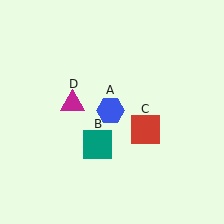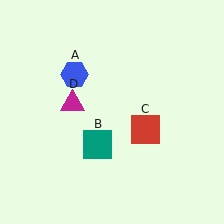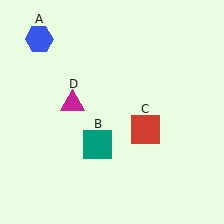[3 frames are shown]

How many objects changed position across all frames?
1 object changed position: blue hexagon (object A).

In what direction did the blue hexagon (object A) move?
The blue hexagon (object A) moved up and to the left.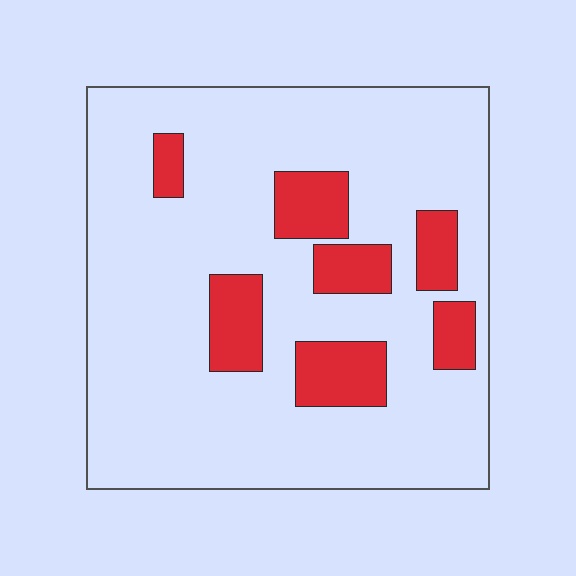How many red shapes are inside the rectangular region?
7.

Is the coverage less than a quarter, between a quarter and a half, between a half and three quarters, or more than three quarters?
Less than a quarter.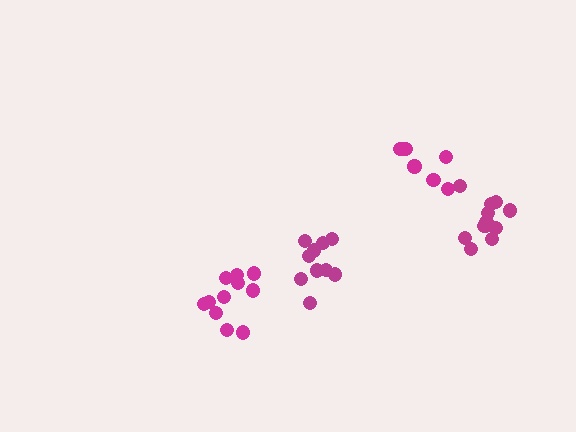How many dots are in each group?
Group 1: 12 dots, Group 2: 11 dots, Group 3: 6 dots, Group 4: 10 dots (39 total).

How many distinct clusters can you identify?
There are 4 distinct clusters.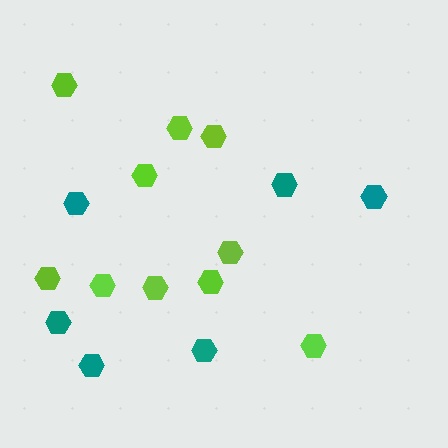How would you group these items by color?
There are 2 groups: one group of teal hexagons (6) and one group of lime hexagons (10).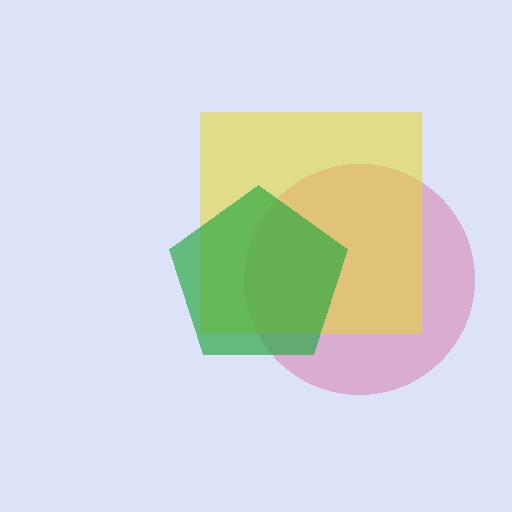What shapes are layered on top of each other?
The layered shapes are: a pink circle, a yellow square, a green pentagon.